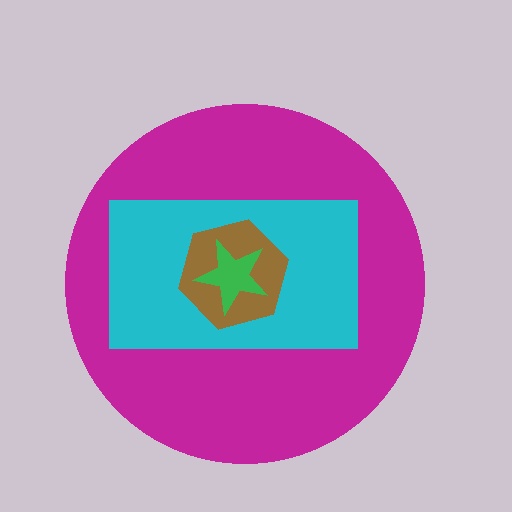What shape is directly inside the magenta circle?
The cyan rectangle.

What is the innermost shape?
The green star.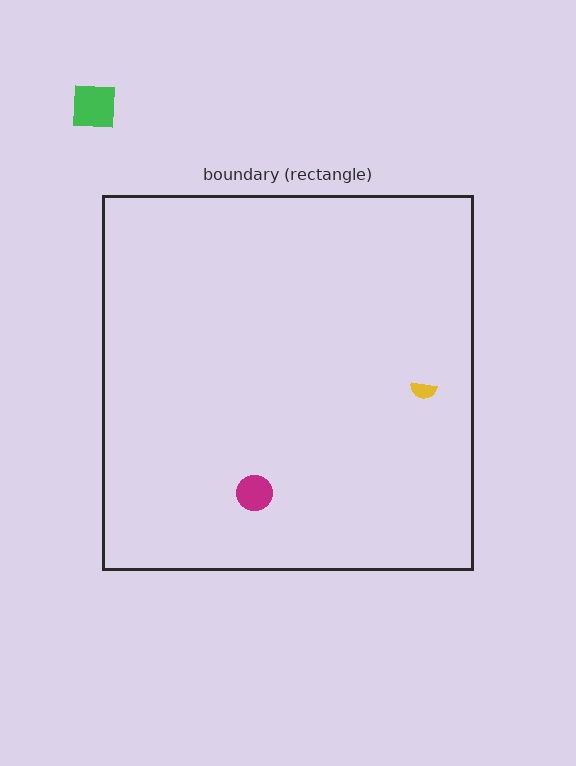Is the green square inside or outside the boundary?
Outside.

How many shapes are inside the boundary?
2 inside, 1 outside.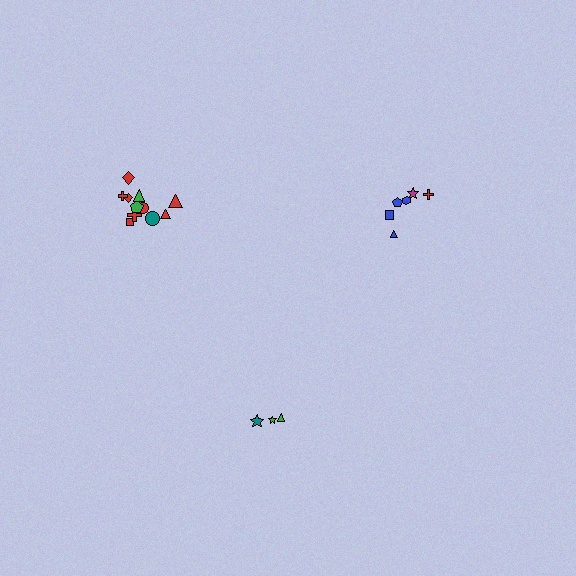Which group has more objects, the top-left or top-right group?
The top-left group.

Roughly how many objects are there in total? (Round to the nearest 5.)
Roughly 20 objects in total.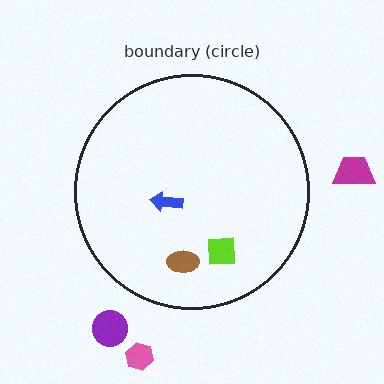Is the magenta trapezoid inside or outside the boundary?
Outside.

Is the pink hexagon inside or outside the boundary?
Outside.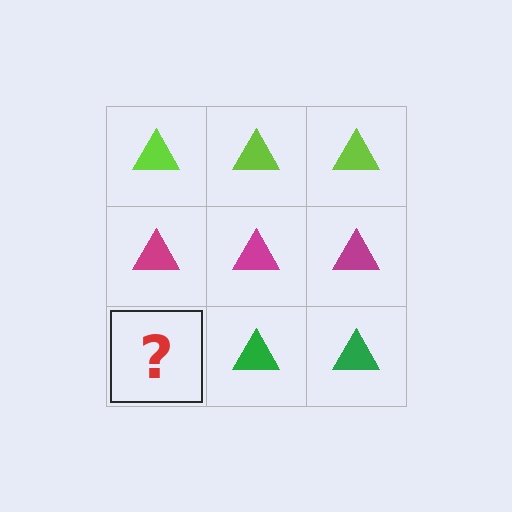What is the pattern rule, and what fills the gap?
The rule is that each row has a consistent color. The gap should be filled with a green triangle.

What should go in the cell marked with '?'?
The missing cell should contain a green triangle.